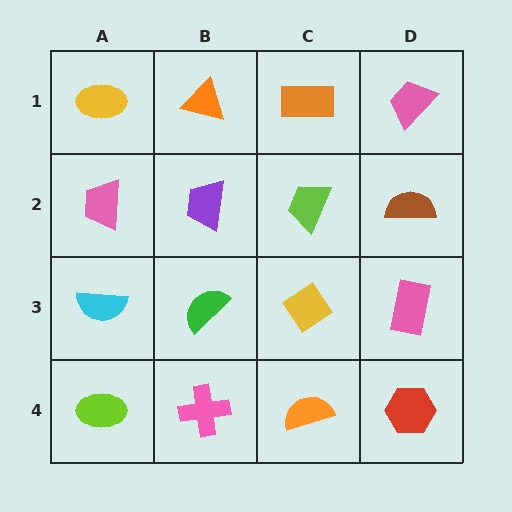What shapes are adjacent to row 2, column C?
An orange rectangle (row 1, column C), a yellow diamond (row 3, column C), a purple trapezoid (row 2, column B), a brown semicircle (row 2, column D).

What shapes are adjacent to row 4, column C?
A yellow diamond (row 3, column C), a pink cross (row 4, column B), a red hexagon (row 4, column D).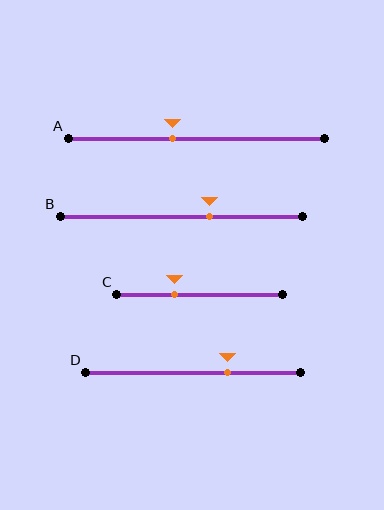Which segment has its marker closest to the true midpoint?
Segment A has its marker closest to the true midpoint.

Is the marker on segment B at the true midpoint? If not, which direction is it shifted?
No, the marker on segment B is shifted to the right by about 11% of the segment length.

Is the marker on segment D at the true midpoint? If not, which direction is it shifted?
No, the marker on segment D is shifted to the right by about 16% of the segment length.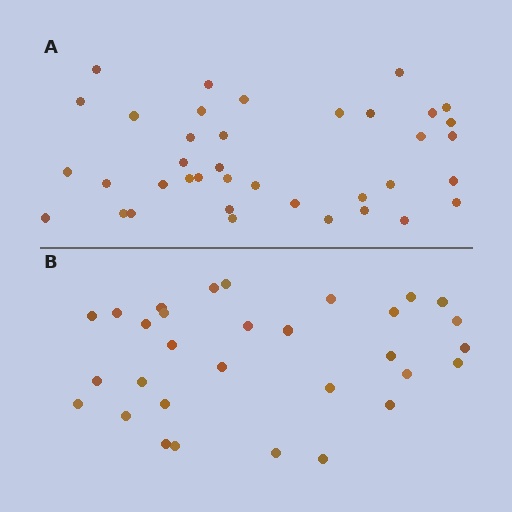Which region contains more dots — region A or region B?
Region A (the top region) has more dots.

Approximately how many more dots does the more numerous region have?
Region A has roughly 8 or so more dots than region B.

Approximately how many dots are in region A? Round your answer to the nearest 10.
About 40 dots. (The exact count is 38, which rounds to 40.)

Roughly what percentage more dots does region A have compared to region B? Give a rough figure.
About 25% more.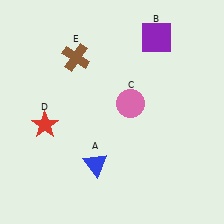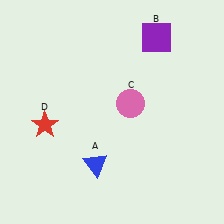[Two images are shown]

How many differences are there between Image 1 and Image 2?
There is 1 difference between the two images.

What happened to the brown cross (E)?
The brown cross (E) was removed in Image 2. It was in the top-left area of Image 1.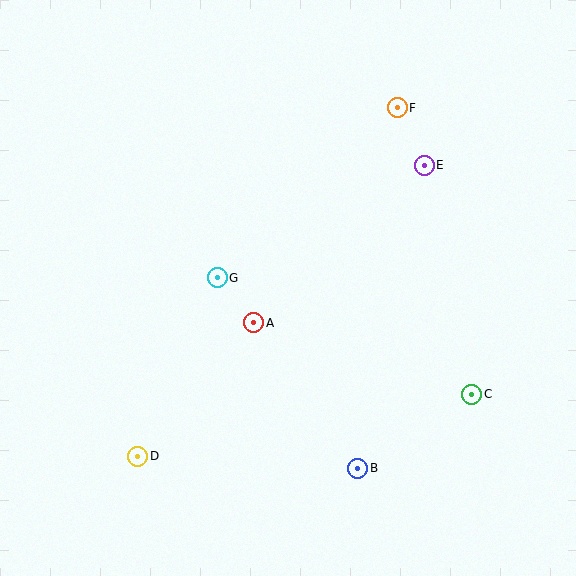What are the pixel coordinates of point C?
Point C is at (472, 394).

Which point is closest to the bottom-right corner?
Point C is closest to the bottom-right corner.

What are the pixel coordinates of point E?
Point E is at (424, 165).